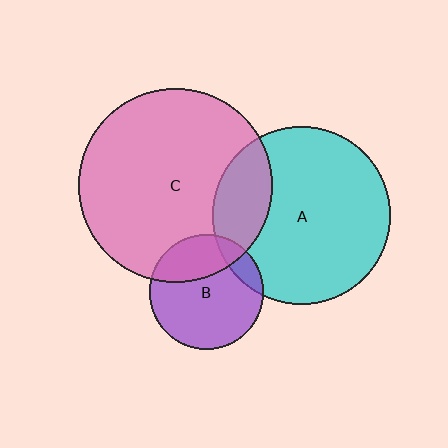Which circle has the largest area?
Circle C (pink).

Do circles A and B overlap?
Yes.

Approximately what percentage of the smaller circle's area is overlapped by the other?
Approximately 15%.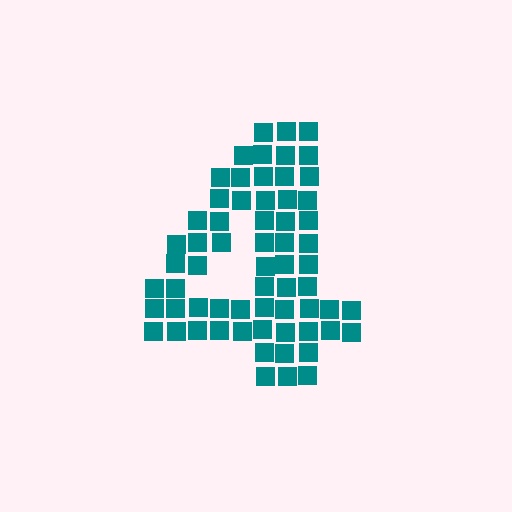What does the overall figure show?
The overall figure shows the digit 4.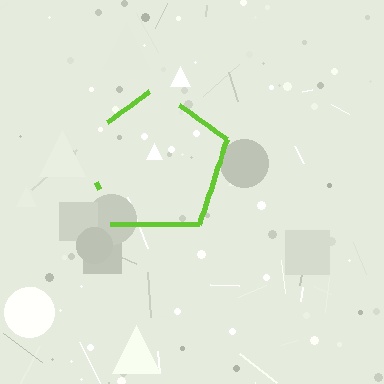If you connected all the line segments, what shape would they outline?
They would outline a pentagon.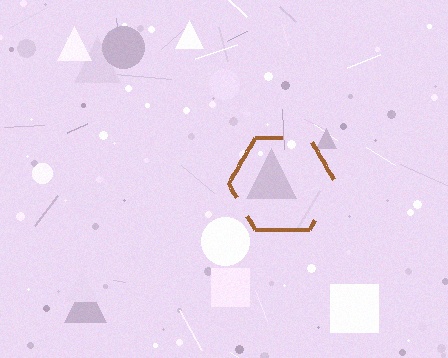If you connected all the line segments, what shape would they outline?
They would outline a hexagon.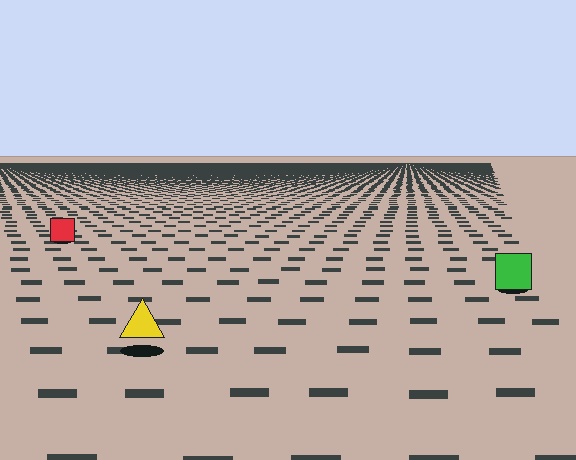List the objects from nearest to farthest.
From nearest to farthest: the yellow triangle, the green square, the red square.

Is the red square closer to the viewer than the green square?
No. The green square is closer — you can tell from the texture gradient: the ground texture is coarser near it.